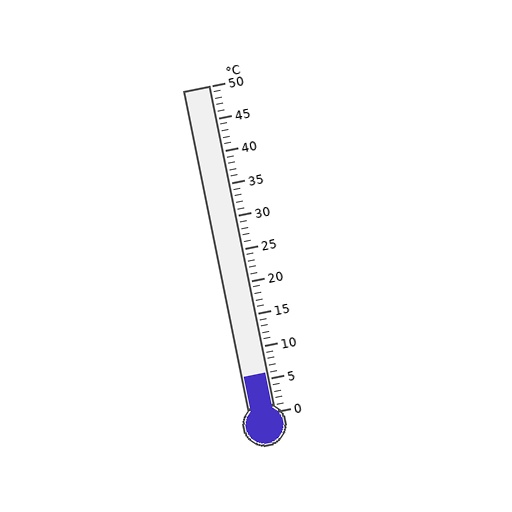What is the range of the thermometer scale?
The thermometer scale ranges from 0°C to 50°C.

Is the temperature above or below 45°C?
The temperature is below 45°C.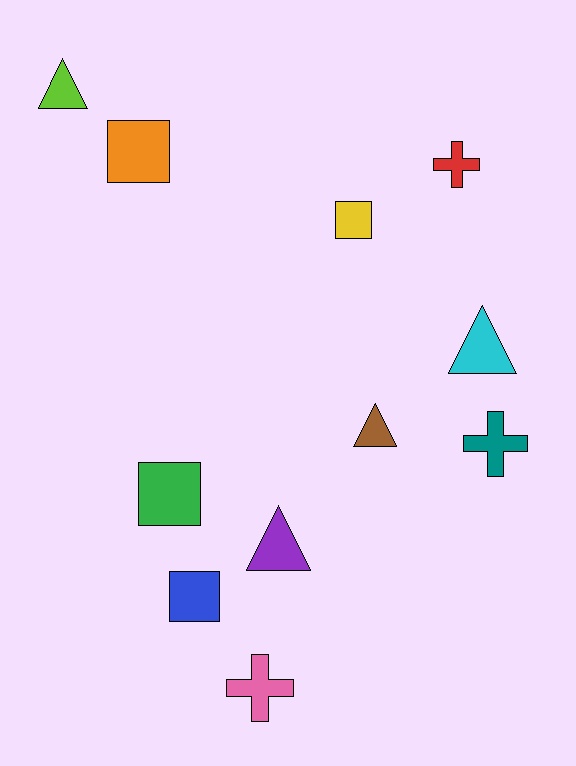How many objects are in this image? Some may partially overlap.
There are 11 objects.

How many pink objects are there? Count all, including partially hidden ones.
There is 1 pink object.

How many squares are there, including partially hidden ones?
There are 4 squares.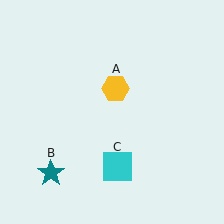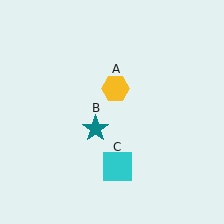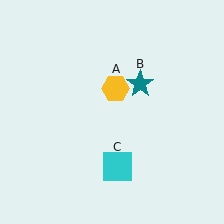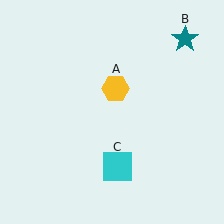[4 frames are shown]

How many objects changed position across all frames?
1 object changed position: teal star (object B).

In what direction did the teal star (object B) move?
The teal star (object B) moved up and to the right.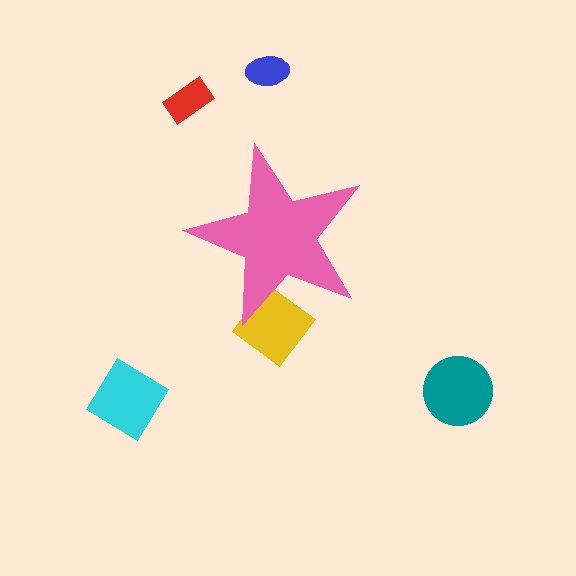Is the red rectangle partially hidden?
No, the red rectangle is fully visible.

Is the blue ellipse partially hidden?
No, the blue ellipse is fully visible.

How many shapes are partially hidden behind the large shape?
1 shape is partially hidden.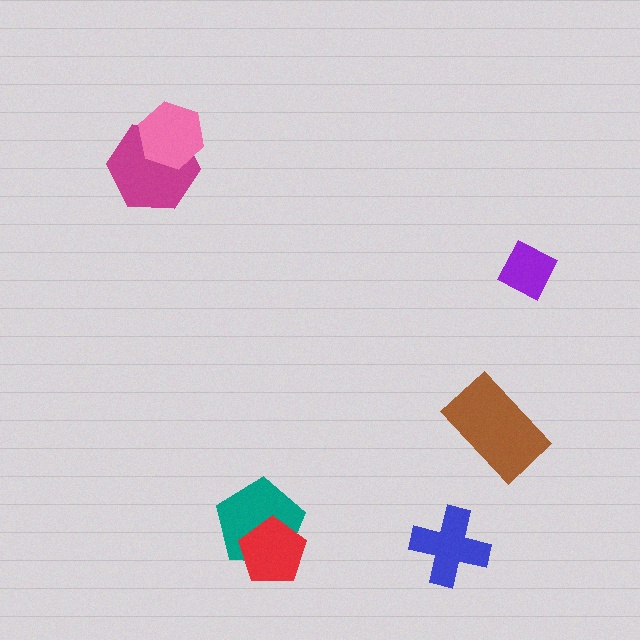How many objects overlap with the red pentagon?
1 object overlaps with the red pentagon.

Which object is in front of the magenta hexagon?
The pink hexagon is in front of the magenta hexagon.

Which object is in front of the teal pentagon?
The red pentagon is in front of the teal pentagon.